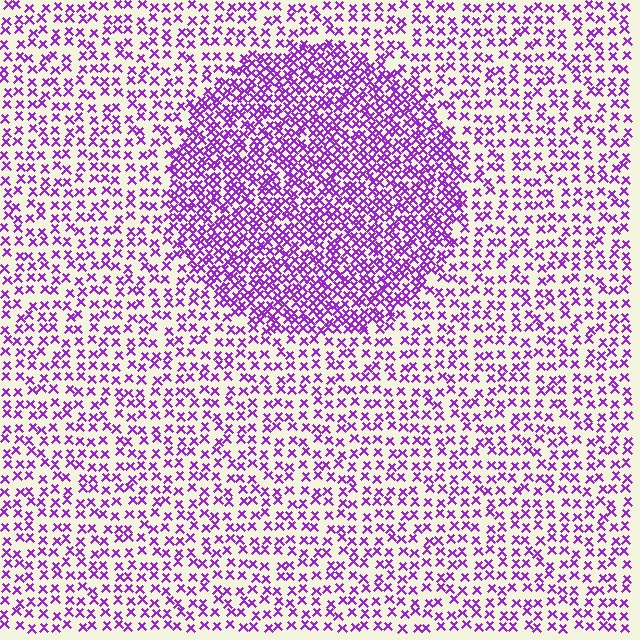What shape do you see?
I see a circle.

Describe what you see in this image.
The image contains small purple elements arranged at two different densities. A circle-shaped region is visible where the elements are more densely packed than the surrounding area.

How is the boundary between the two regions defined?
The boundary is defined by a change in element density (approximately 2.1x ratio). All elements are the same color, size, and shape.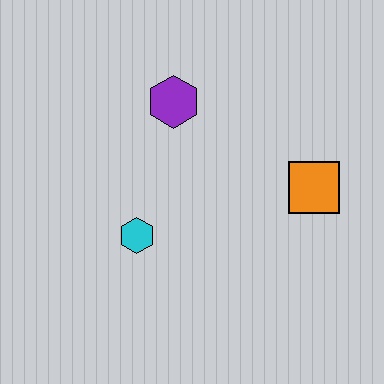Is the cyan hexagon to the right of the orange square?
No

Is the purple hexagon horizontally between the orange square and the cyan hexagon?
Yes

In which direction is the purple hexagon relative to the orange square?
The purple hexagon is to the left of the orange square.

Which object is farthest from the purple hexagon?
The orange square is farthest from the purple hexagon.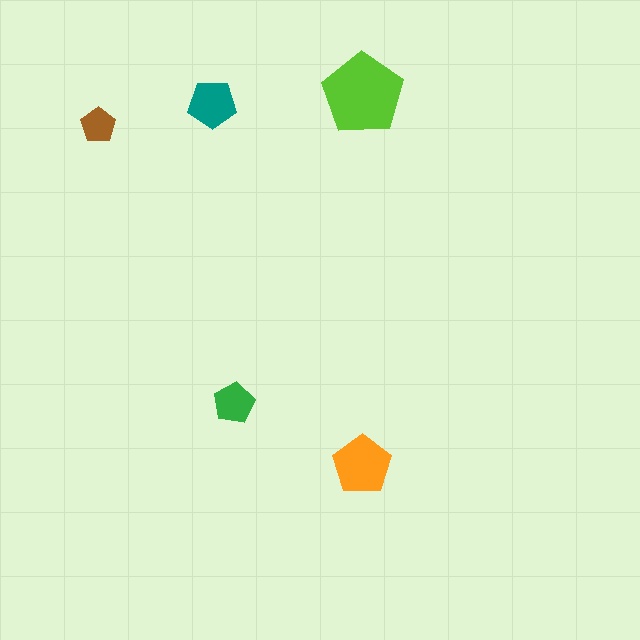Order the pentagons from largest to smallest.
the lime one, the orange one, the teal one, the green one, the brown one.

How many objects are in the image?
There are 5 objects in the image.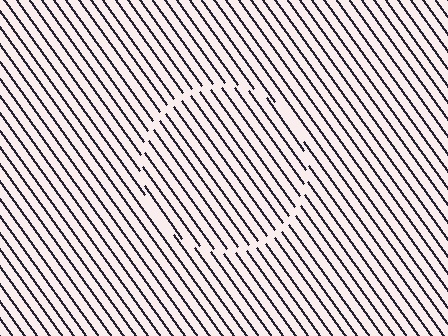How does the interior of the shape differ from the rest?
The interior of the shape contains the same grating, shifted by half a period — the contour is defined by the phase discontinuity where line-ends from the inner and outer gratings abut.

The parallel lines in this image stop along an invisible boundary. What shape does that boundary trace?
An illusory circle. The interior of the shape contains the same grating, shifted by half a period — the contour is defined by the phase discontinuity where line-ends from the inner and outer gratings abut.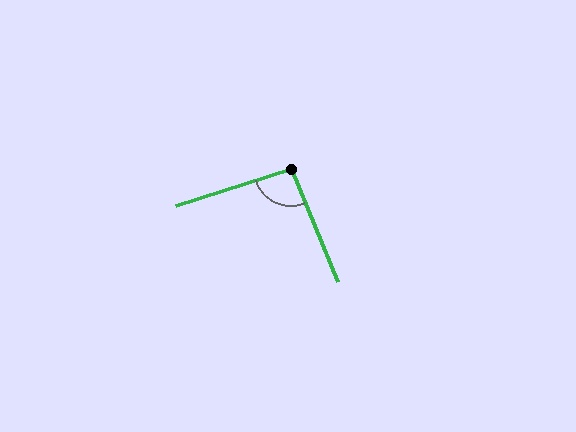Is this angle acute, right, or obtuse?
It is approximately a right angle.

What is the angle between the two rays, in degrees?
Approximately 94 degrees.